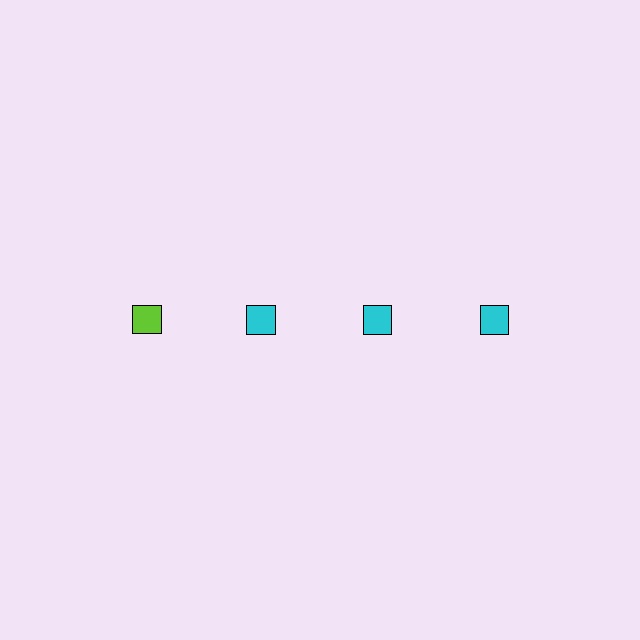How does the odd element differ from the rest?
It has a different color: lime instead of cyan.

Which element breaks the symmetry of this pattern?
The lime square in the top row, leftmost column breaks the symmetry. All other shapes are cyan squares.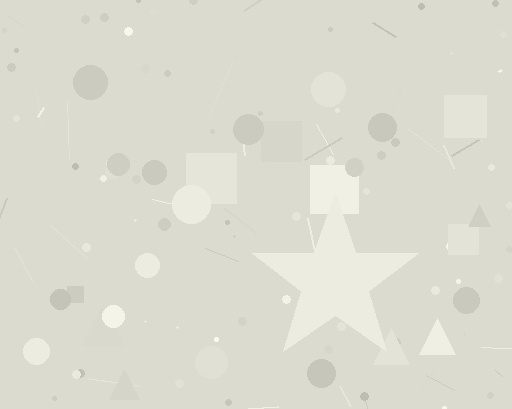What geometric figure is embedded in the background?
A star is embedded in the background.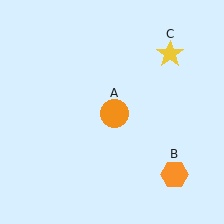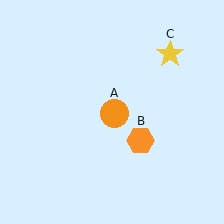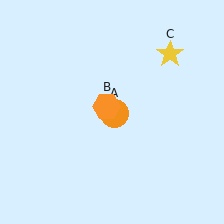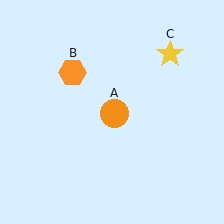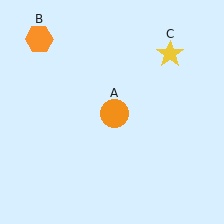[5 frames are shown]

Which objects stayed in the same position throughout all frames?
Orange circle (object A) and yellow star (object C) remained stationary.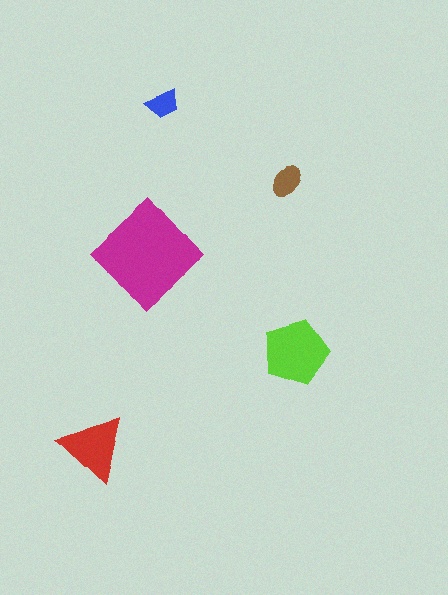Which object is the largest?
The magenta diamond.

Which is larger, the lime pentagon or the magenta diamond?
The magenta diamond.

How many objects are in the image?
There are 5 objects in the image.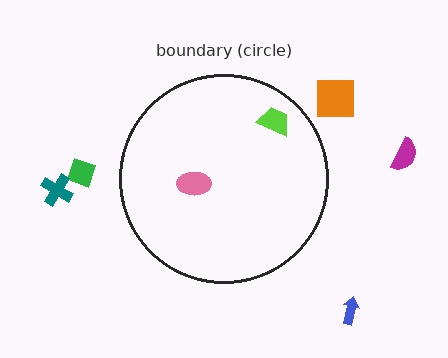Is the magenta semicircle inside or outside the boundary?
Outside.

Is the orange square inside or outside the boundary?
Outside.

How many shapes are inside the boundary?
2 inside, 5 outside.